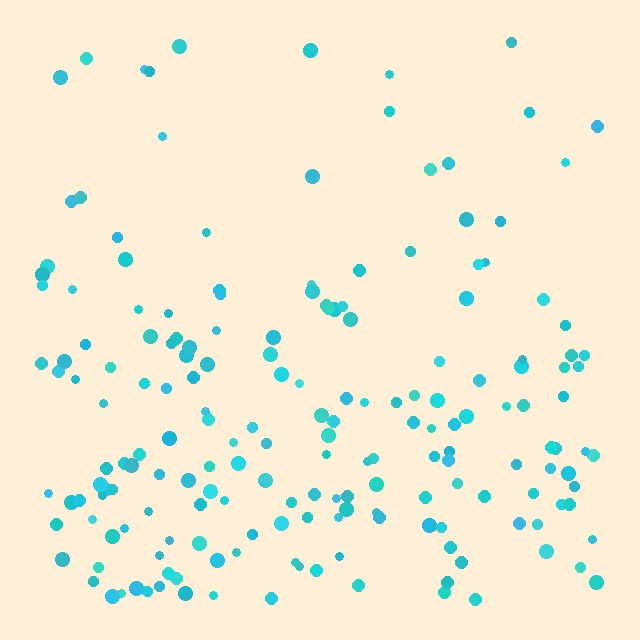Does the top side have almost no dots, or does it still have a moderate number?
Still a moderate number, just noticeably fewer than the bottom.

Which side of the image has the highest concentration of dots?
The bottom.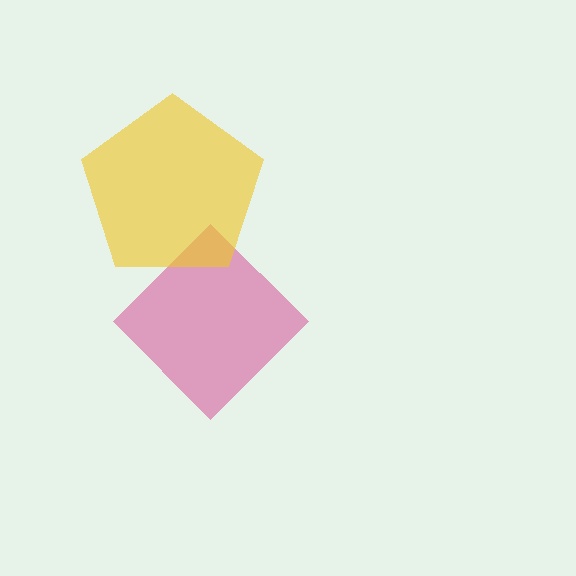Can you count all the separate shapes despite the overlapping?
Yes, there are 2 separate shapes.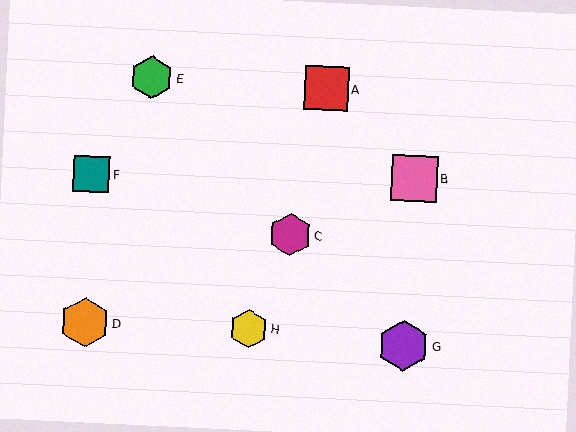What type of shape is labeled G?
Shape G is a purple hexagon.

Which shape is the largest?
The purple hexagon (labeled G) is the largest.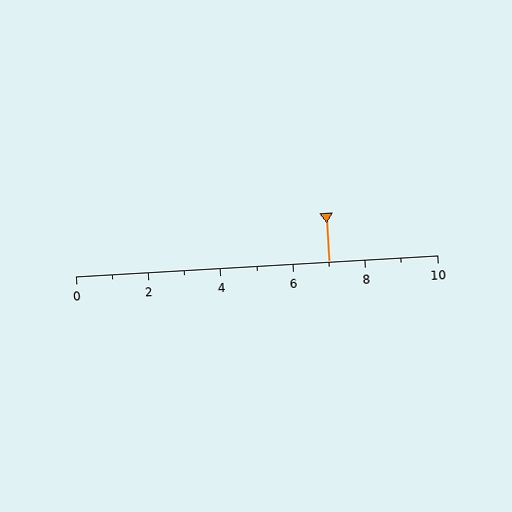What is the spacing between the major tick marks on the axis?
The major ticks are spaced 2 apart.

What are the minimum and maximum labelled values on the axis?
The axis runs from 0 to 10.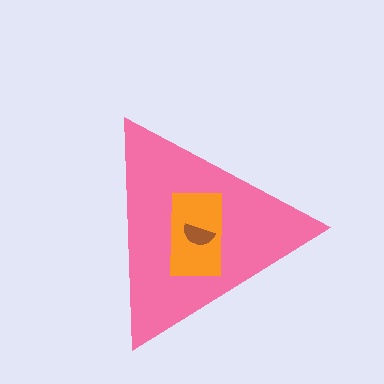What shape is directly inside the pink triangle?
The orange rectangle.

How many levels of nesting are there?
3.